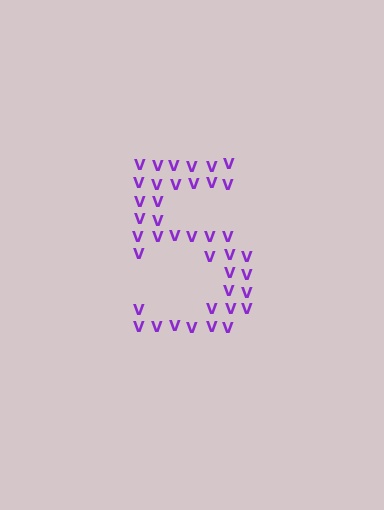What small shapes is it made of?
It is made of small letter V's.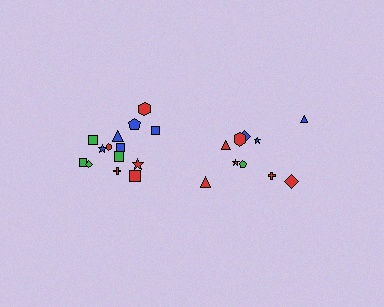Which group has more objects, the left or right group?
The left group.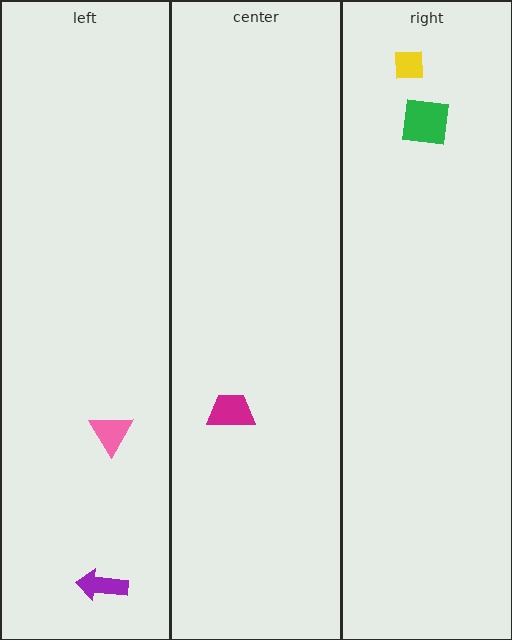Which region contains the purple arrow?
The left region.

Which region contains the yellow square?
The right region.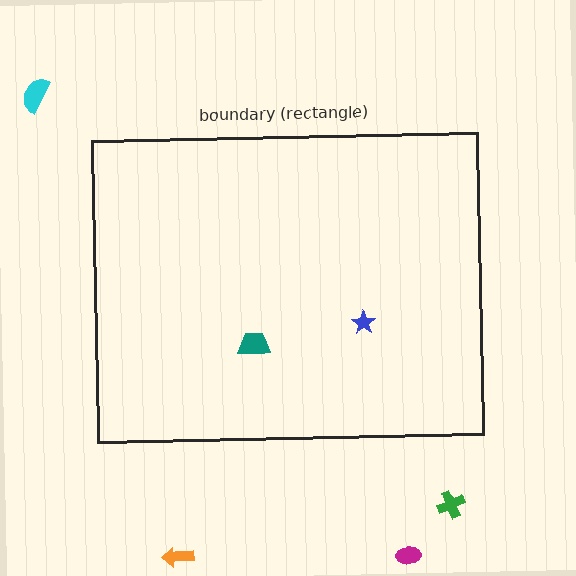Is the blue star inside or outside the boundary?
Inside.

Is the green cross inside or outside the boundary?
Outside.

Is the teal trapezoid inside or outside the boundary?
Inside.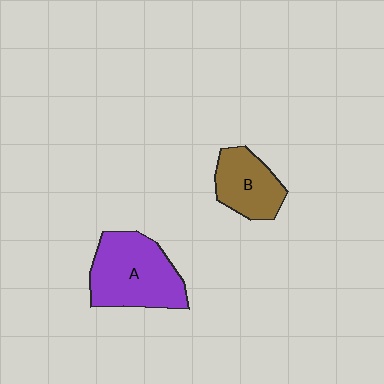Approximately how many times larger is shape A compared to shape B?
Approximately 1.6 times.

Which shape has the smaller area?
Shape B (brown).